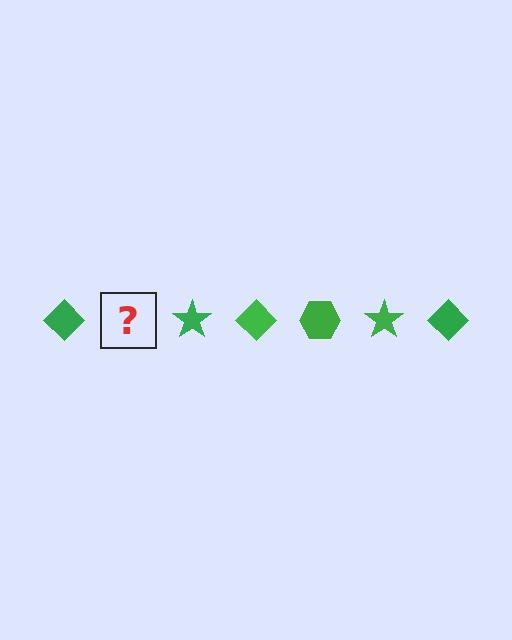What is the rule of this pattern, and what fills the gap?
The rule is that the pattern cycles through diamond, hexagon, star shapes in green. The gap should be filled with a green hexagon.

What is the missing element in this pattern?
The missing element is a green hexagon.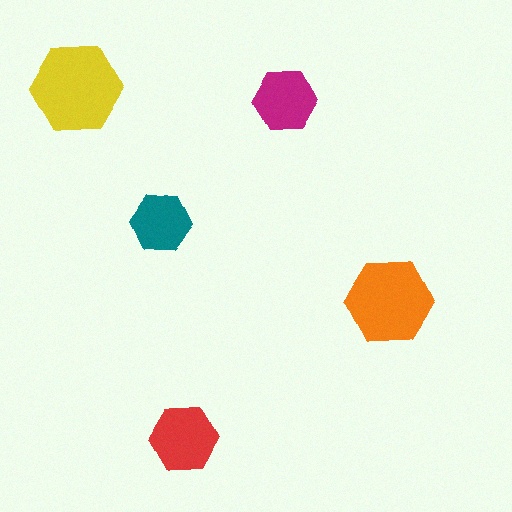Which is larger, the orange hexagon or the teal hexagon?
The orange one.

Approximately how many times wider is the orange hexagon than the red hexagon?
About 1.5 times wider.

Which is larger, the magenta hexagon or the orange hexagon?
The orange one.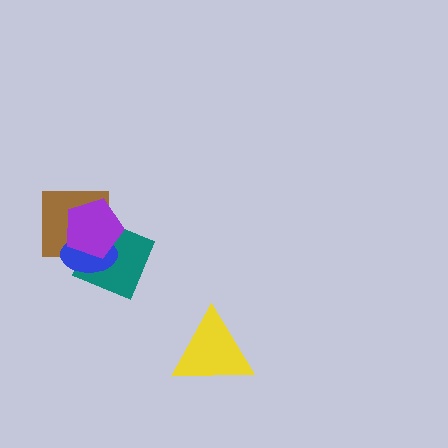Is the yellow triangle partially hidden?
No, no other shape covers it.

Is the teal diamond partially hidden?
Yes, it is partially covered by another shape.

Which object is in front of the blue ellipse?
The purple pentagon is in front of the blue ellipse.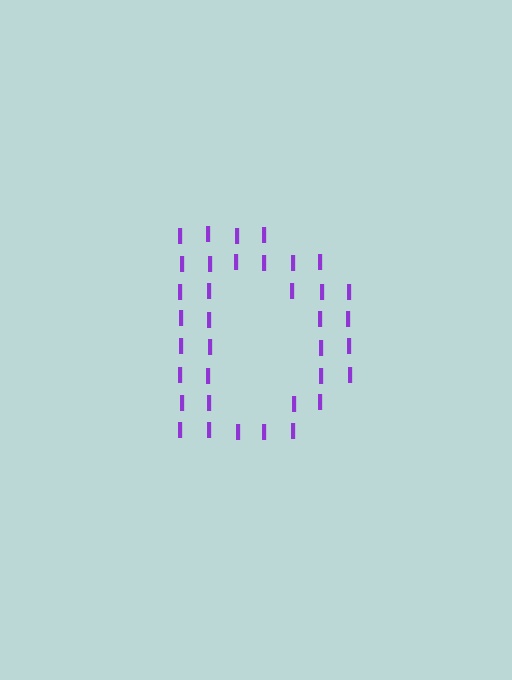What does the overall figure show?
The overall figure shows the letter D.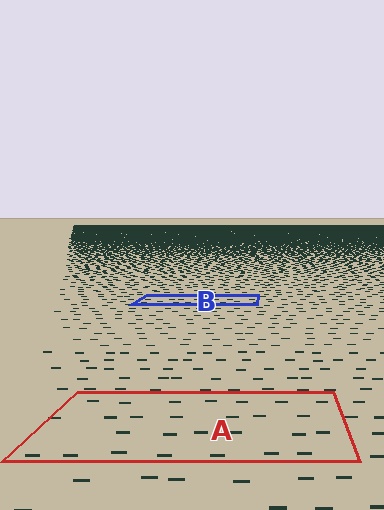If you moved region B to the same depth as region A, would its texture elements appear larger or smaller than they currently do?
They would appear larger. At a closer depth, the same texture elements are projected at a bigger on-screen size.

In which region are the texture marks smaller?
The texture marks are smaller in region B, because it is farther away.